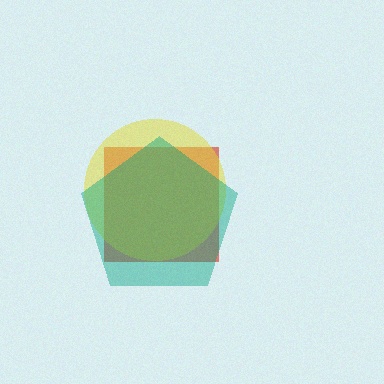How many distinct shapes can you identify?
There are 3 distinct shapes: a red square, a yellow circle, a teal pentagon.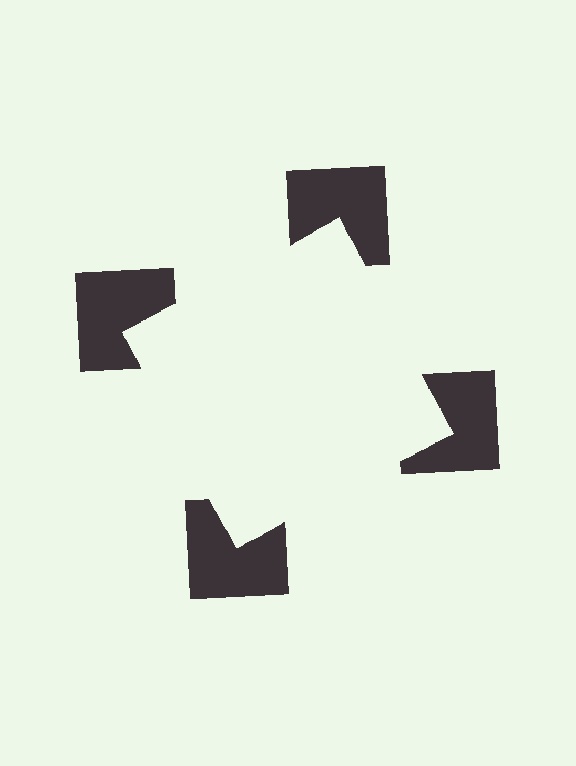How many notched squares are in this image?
There are 4 — one at each vertex of the illusory square.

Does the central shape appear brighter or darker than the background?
It typically appears slightly brighter than the background, even though no actual brightness change is drawn.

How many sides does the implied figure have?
4 sides.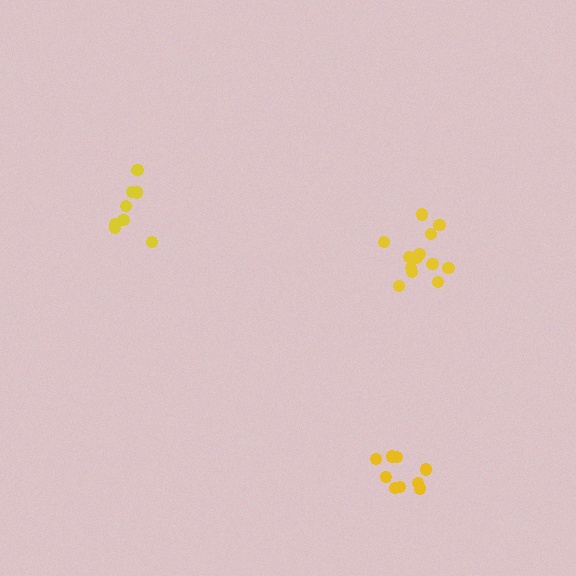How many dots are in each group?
Group 1: 8 dots, Group 2: 13 dots, Group 3: 9 dots (30 total).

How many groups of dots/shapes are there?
There are 3 groups.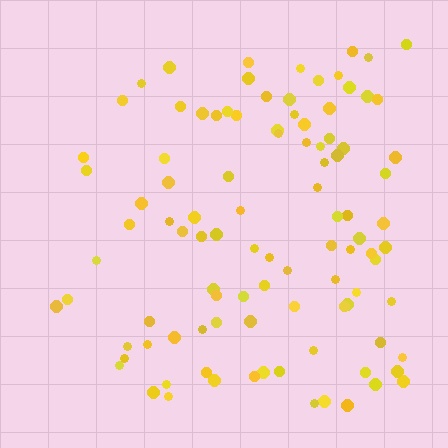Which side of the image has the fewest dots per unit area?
The left.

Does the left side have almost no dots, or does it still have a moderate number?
Still a moderate number, just noticeably fewer than the right.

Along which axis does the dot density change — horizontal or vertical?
Horizontal.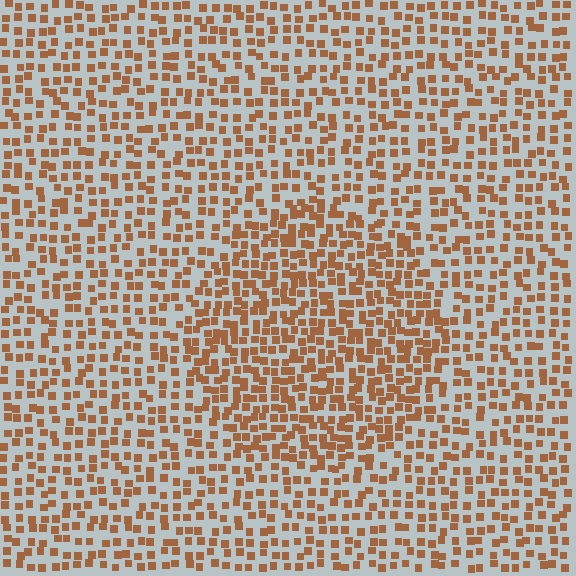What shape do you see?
I see a circle.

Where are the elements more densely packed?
The elements are more densely packed inside the circle boundary.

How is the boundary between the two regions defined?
The boundary is defined by a change in element density (approximately 1.6x ratio). All elements are the same color, size, and shape.